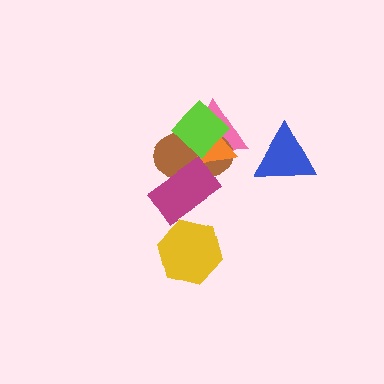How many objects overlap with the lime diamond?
3 objects overlap with the lime diamond.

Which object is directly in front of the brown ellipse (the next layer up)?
The orange triangle is directly in front of the brown ellipse.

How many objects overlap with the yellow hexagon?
0 objects overlap with the yellow hexagon.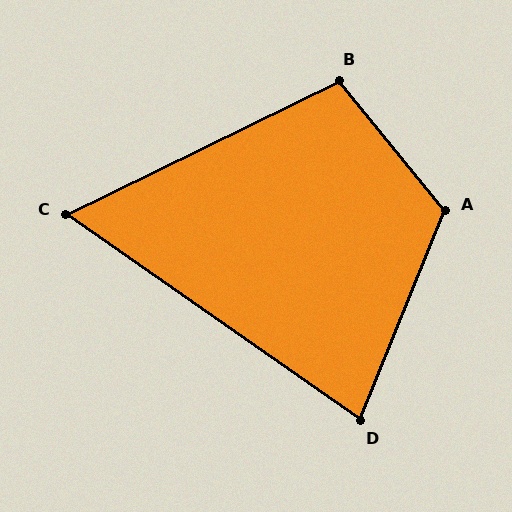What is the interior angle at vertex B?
Approximately 103 degrees (obtuse).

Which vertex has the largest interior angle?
A, at approximately 119 degrees.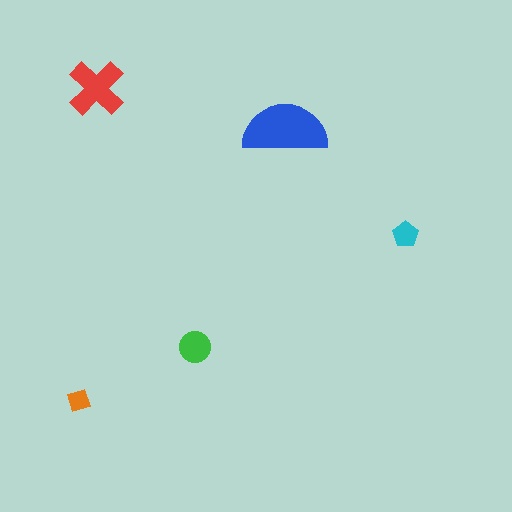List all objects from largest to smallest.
The blue semicircle, the red cross, the green circle, the cyan pentagon, the orange diamond.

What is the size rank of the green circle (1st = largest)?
3rd.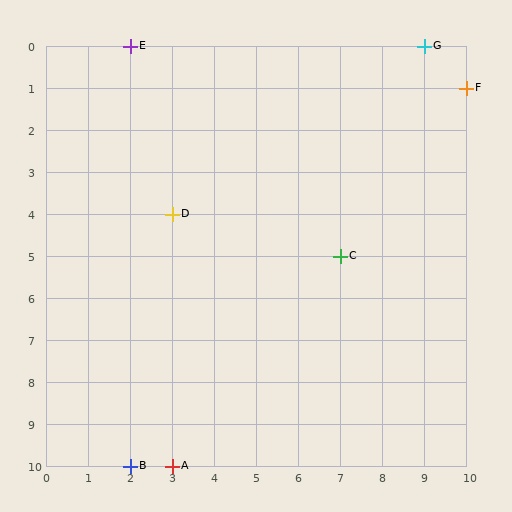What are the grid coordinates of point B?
Point B is at grid coordinates (2, 10).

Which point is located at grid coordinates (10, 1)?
Point F is at (10, 1).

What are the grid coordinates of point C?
Point C is at grid coordinates (7, 5).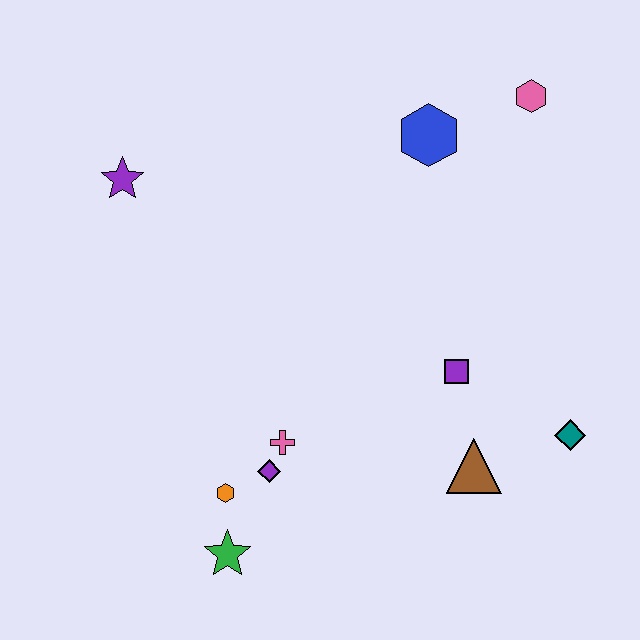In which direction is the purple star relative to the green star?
The purple star is above the green star.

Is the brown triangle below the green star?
No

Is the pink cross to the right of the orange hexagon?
Yes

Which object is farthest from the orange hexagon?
The pink hexagon is farthest from the orange hexagon.